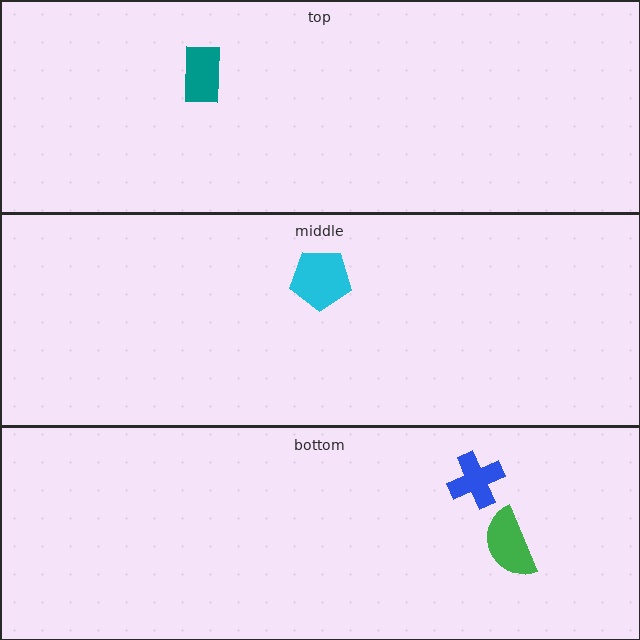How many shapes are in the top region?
1.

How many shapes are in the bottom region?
2.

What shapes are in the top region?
The teal rectangle.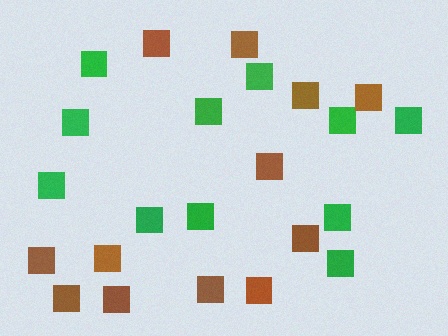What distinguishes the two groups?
There are 2 groups: one group of green squares (11) and one group of brown squares (12).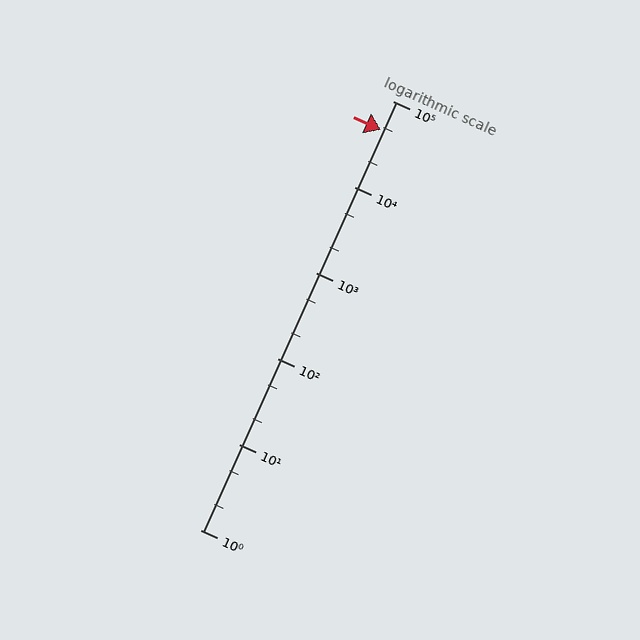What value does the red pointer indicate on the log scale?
The pointer indicates approximately 46000.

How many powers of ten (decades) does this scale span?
The scale spans 5 decades, from 1 to 100000.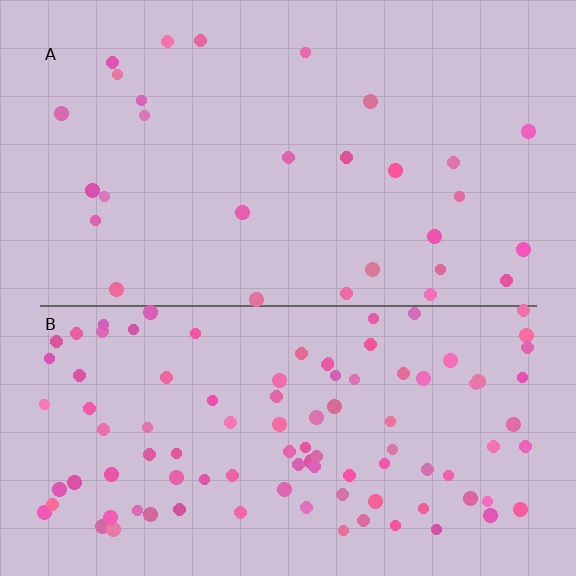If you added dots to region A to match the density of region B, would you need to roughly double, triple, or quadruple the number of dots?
Approximately triple.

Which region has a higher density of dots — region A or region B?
B (the bottom).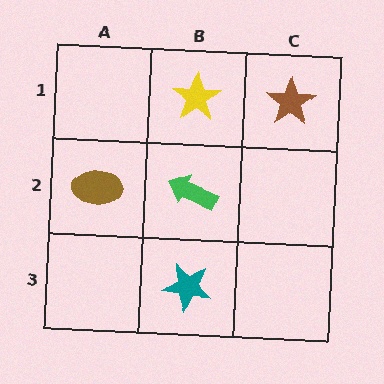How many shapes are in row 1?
2 shapes.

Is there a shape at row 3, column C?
No, that cell is empty.